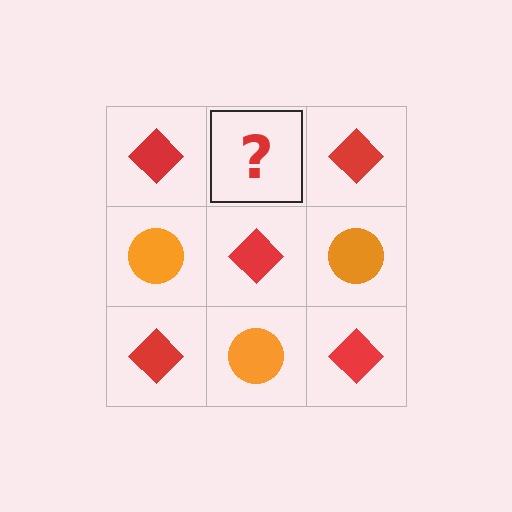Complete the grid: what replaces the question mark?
The question mark should be replaced with an orange circle.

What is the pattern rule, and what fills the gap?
The rule is that it alternates red diamond and orange circle in a checkerboard pattern. The gap should be filled with an orange circle.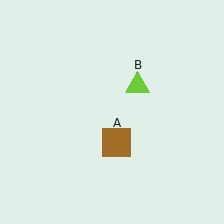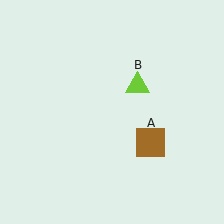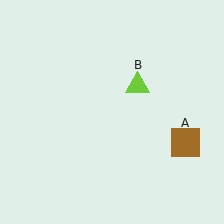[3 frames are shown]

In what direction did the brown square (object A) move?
The brown square (object A) moved right.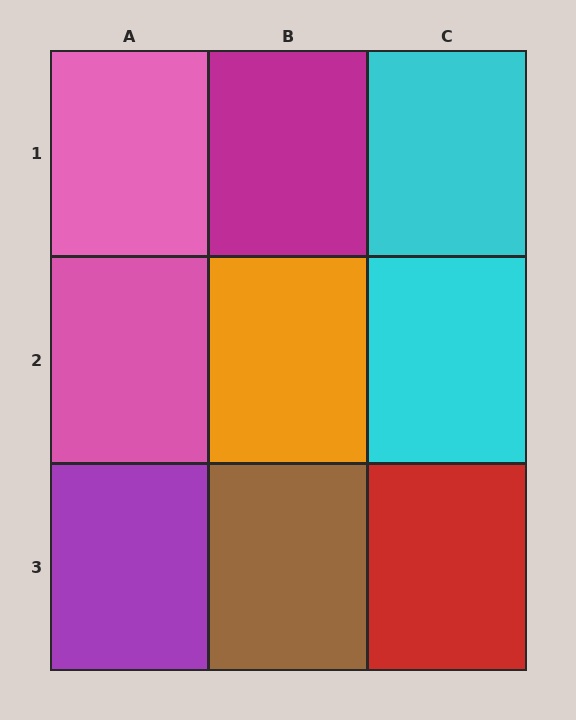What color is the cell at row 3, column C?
Red.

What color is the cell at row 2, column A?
Pink.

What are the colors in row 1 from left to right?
Pink, magenta, cyan.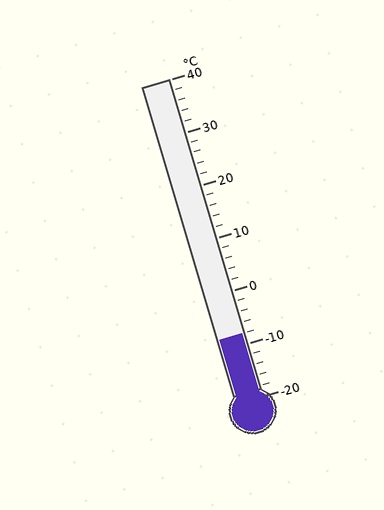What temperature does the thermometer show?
The thermometer shows approximately -8°C.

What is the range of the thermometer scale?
The thermometer scale ranges from -20°C to 40°C.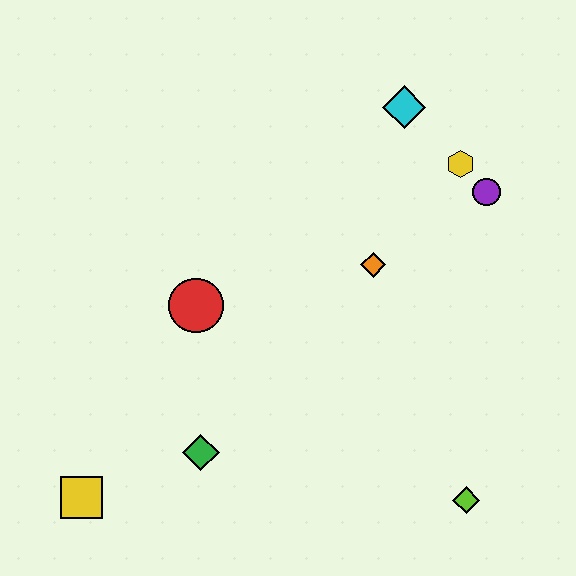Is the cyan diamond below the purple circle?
No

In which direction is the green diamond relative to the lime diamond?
The green diamond is to the left of the lime diamond.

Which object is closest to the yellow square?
The green diamond is closest to the yellow square.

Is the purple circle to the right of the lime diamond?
Yes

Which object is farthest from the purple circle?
The yellow square is farthest from the purple circle.